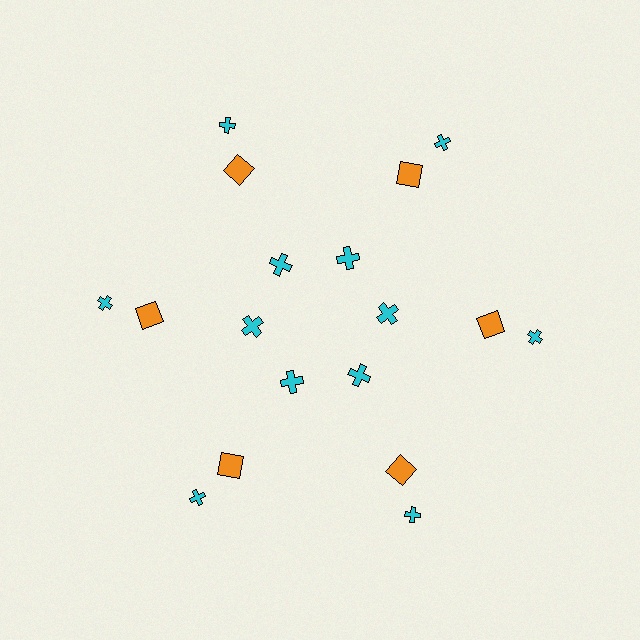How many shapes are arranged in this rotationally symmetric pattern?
There are 18 shapes, arranged in 6 groups of 3.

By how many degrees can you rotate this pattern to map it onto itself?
The pattern maps onto itself every 60 degrees of rotation.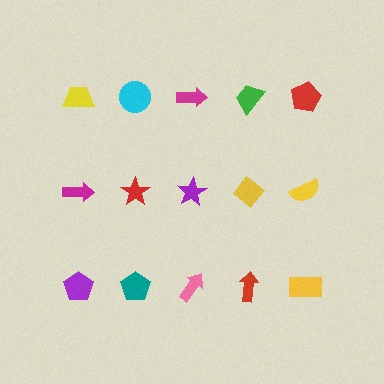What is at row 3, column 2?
A teal pentagon.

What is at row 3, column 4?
A red arrow.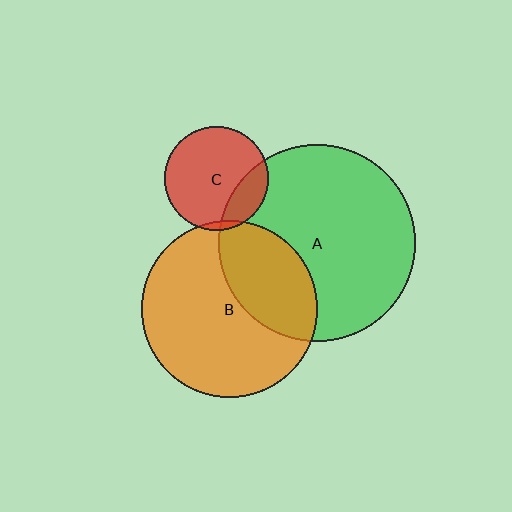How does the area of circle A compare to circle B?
Approximately 1.2 times.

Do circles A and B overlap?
Yes.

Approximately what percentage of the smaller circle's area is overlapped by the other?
Approximately 35%.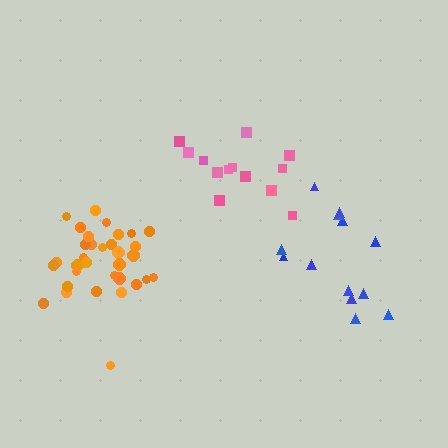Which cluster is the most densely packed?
Orange.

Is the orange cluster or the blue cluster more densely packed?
Orange.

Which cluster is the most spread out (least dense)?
Blue.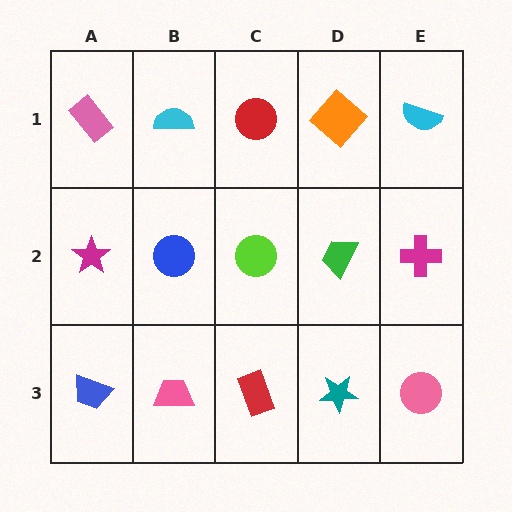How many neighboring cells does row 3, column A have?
2.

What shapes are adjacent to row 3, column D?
A green trapezoid (row 2, column D), a red rectangle (row 3, column C), a pink circle (row 3, column E).